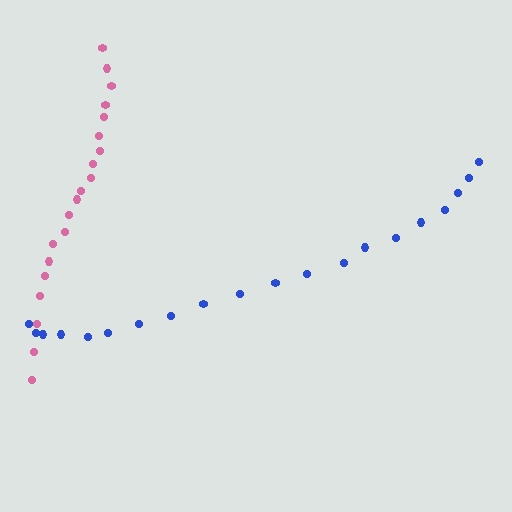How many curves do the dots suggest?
There are 2 distinct paths.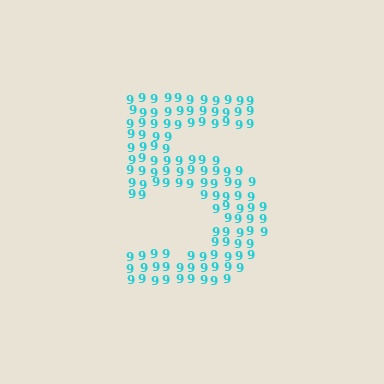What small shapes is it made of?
It is made of small digit 9's.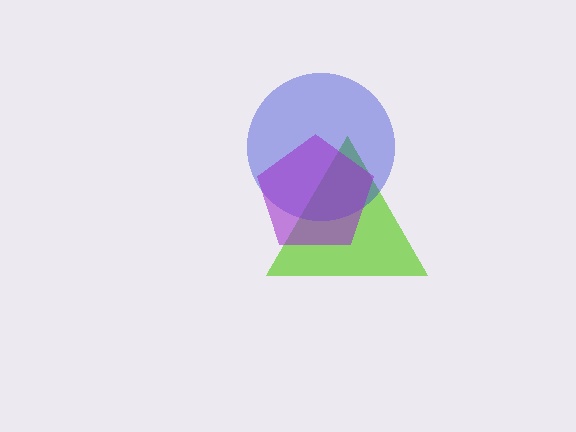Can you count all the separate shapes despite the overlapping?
Yes, there are 3 separate shapes.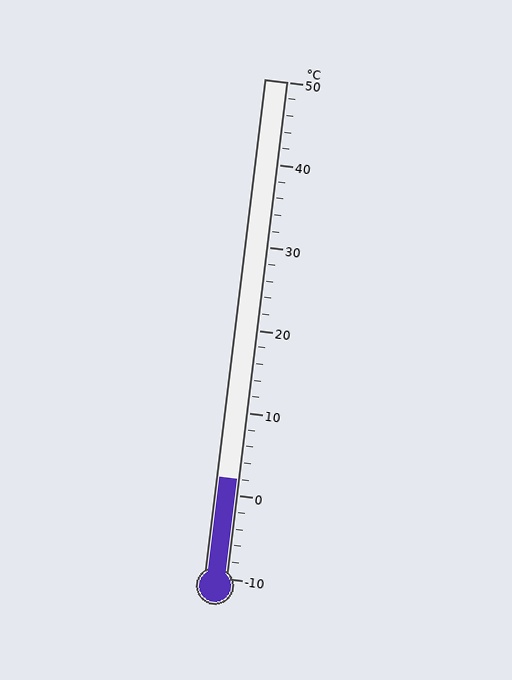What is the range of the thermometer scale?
The thermometer scale ranges from -10°C to 50°C.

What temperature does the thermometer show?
The thermometer shows approximately 2°C.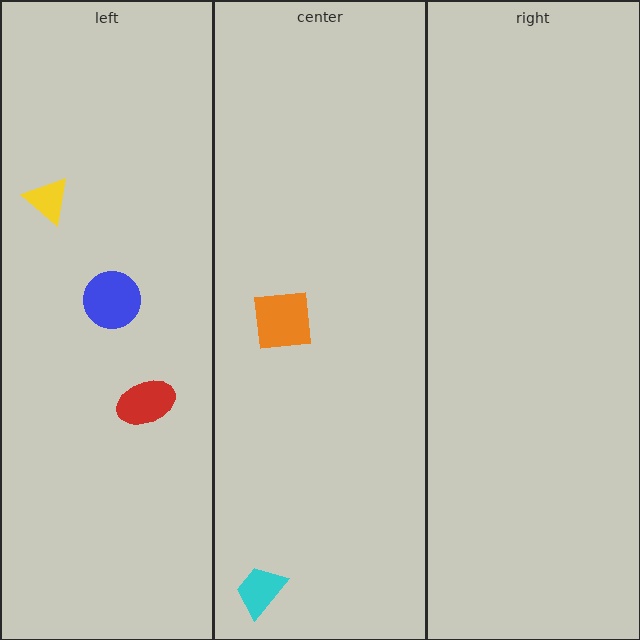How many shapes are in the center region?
2.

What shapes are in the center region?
The orange square, the cyan trapezoid.